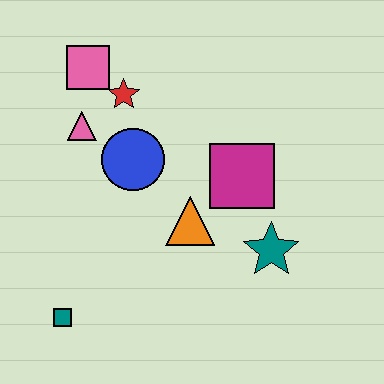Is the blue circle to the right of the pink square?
Yes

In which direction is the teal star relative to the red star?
The teal star is below the red star.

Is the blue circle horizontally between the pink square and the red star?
No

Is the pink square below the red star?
No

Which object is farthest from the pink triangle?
The teal star is farthest from the pink triangle.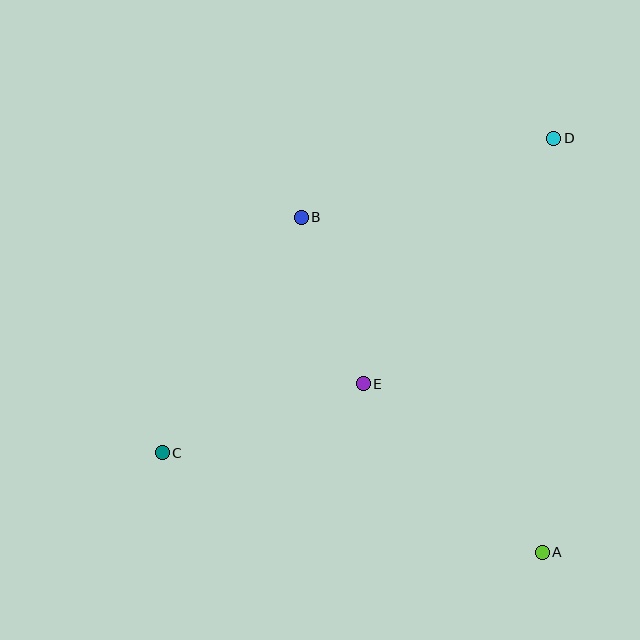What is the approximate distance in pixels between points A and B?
The distance between A and B is approximately 413 pixels.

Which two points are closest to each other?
Points B and E are closest to each other.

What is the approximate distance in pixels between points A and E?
The distance between A and E is approximately 246 pixels.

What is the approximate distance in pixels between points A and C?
The distance between A and C is approximately 393 pixels.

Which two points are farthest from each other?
Points C and D are farthest from each other.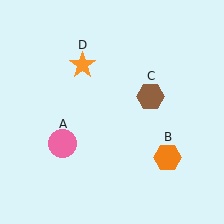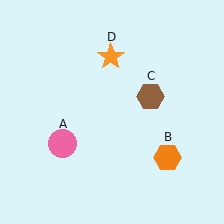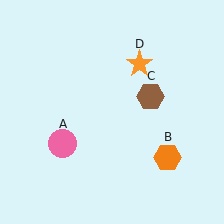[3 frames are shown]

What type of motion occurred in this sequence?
The orange star (object D) rotated clockwise around the center of the scene.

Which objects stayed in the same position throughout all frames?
Pink circle (object A) and orange hexagon (object B) and brown hexagon (object C) remained stationary.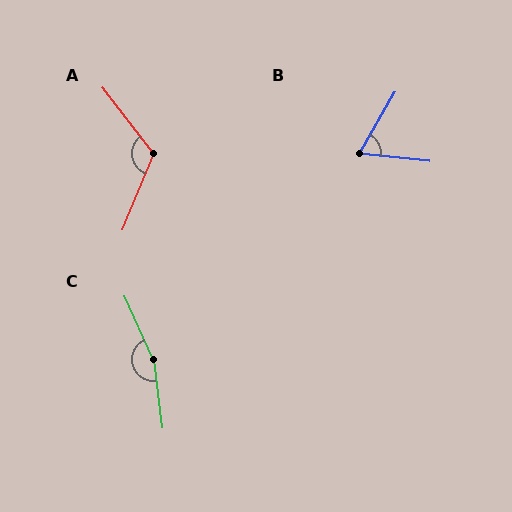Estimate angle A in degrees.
Approximately 119 degrees.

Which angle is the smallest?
B, at approximately 66 degrees.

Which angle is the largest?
C, at approximately 163 degrees.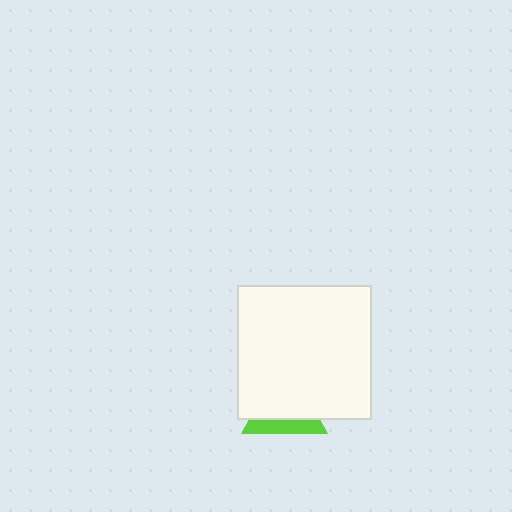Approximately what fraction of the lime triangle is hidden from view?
Roughly 66% of the lime triangle is hidden behind the white square.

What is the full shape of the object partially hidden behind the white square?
The partially hidden object is a lime triangle.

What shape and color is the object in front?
The object in front is a white square.